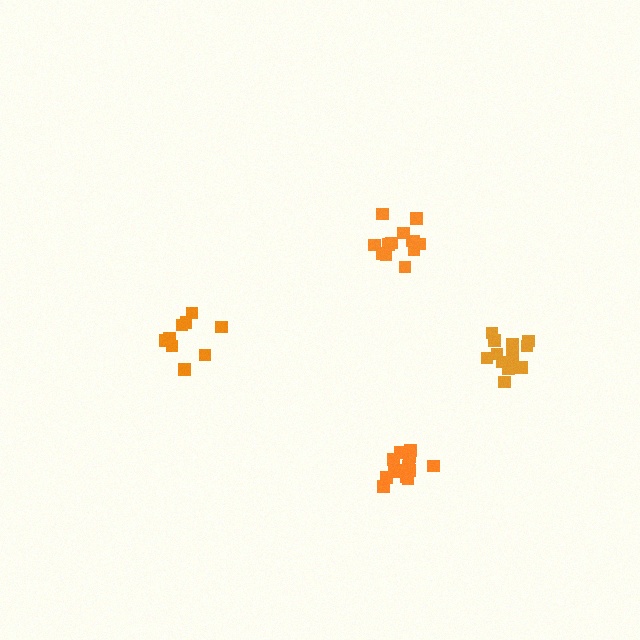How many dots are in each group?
Group 1: 13 dots, Group 2: 15 dots, Group 3: 9 dots, Group 4: 15 dots (52 total).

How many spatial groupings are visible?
There are 4 spatial groupings.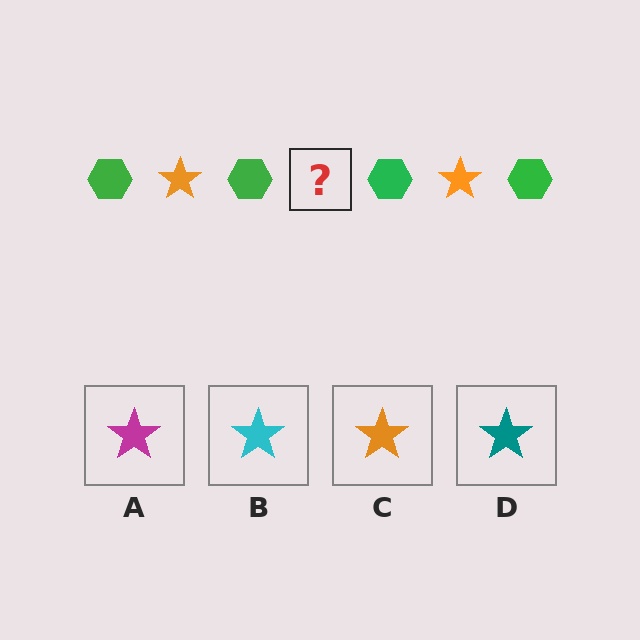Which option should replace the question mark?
Option C.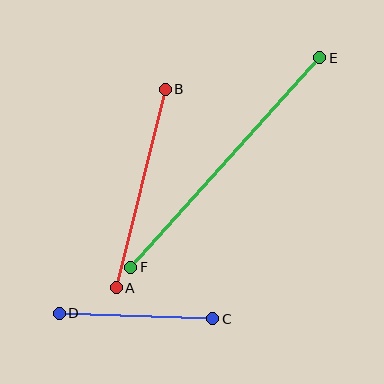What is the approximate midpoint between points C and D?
The midpoint is at approximately (136, 316) pixels.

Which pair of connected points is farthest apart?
Points E and F are farthest apart.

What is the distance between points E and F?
The distance is approximately 282 pixels.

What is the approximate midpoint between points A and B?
The midpoint is at approximately (141, 189) pixels.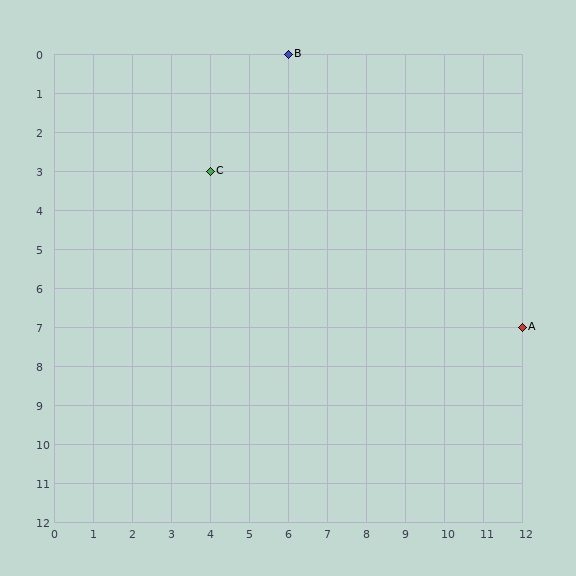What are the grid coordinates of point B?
Point B is at grid coordinates (6, 0).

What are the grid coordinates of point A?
Point A is at grid coordinates (12, 7).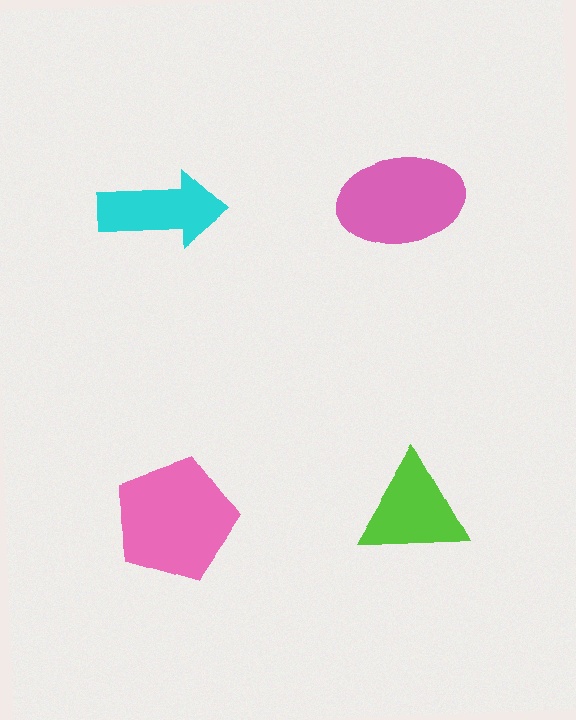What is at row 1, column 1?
A cyan arrow.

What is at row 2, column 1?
A pink pentagon.